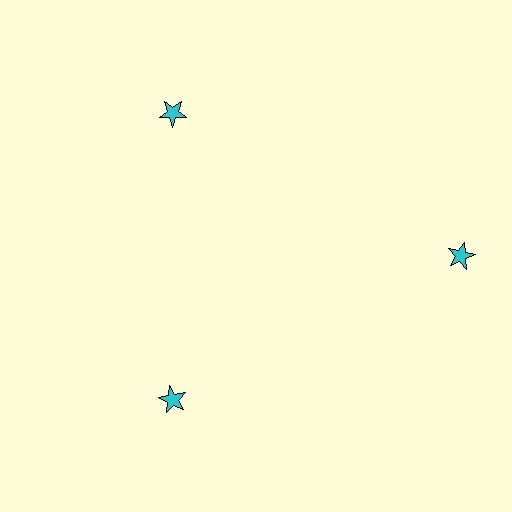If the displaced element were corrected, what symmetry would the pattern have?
It would have 3-fold rotational symmetry — the pattern would map onto itself every 120 degrees.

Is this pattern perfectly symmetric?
No. The 3 cyan stars are arranged in a ring, but one element near the 3 o'clock position is pushed outward from the center, breaking the 3-fold rotational symmetry.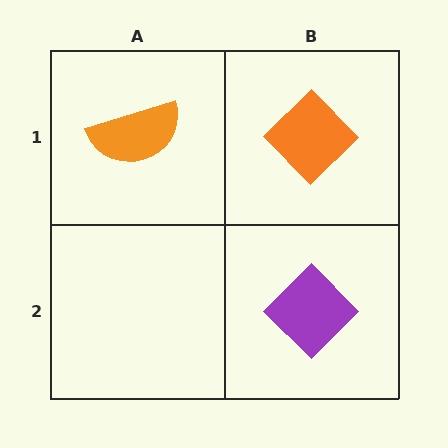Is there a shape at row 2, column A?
No, that cell is empty.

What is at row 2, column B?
A purple diamond.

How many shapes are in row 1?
2 shapes.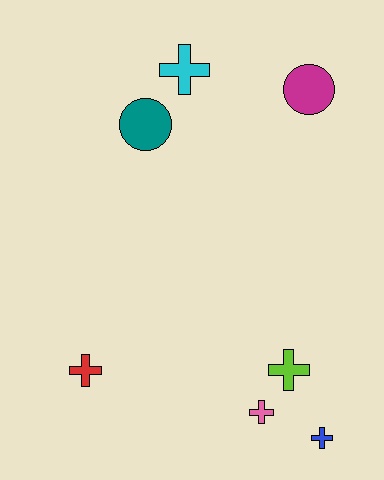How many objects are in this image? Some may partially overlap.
There are 7 objects.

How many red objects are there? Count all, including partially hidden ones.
There is 1 red object.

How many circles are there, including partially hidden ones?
There are 2 circles.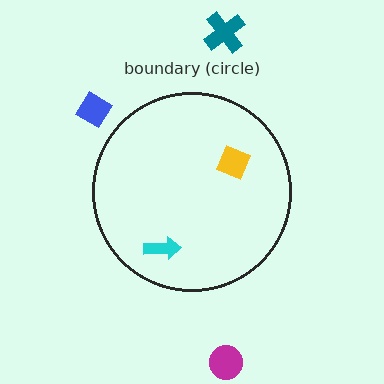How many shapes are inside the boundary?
2 inside, 3 outside.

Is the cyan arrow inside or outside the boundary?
Inside.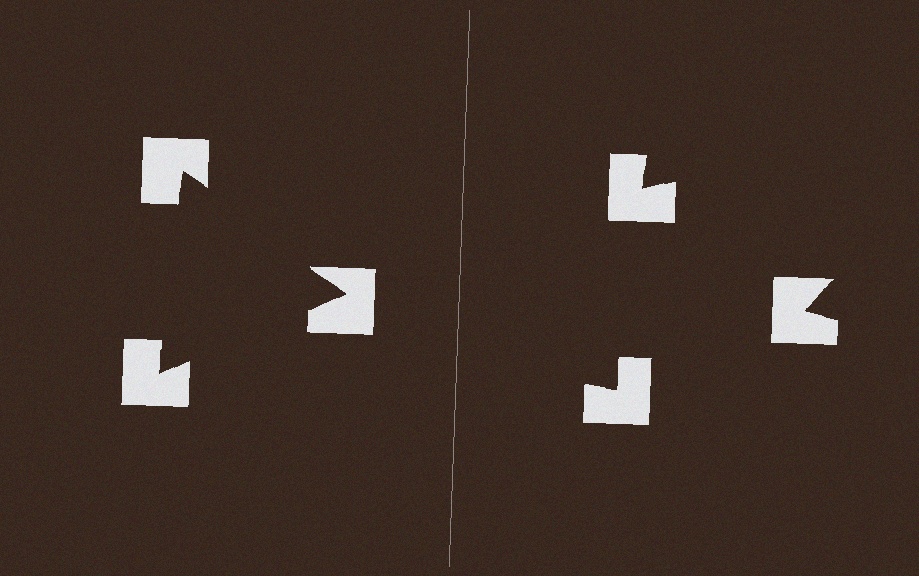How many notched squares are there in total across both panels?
6 — 3 on each side.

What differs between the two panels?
The notched squares are positioned identically on both sides; only the wedge orientations differ. On the left they align to a triangle; on the right they are misaligned.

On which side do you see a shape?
An illusory triangle appears on the left side. On the right side the wedge cuts are rotated, so no coherent shape forms.